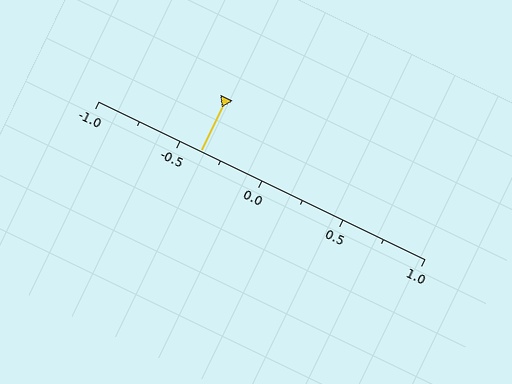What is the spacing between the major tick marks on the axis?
The major ticks are spaced 0.5 apart.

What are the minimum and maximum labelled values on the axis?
The axis runs from -1.0 to 1.0.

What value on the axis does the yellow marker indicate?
The marker indicates approximately -0.38.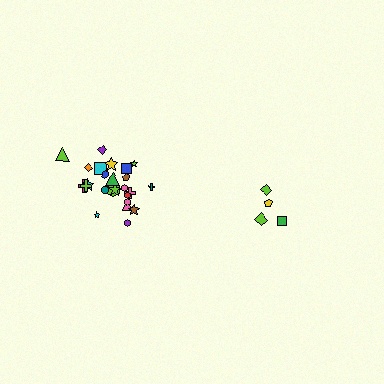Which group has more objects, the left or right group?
The left group.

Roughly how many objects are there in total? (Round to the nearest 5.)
Roughly 30 objects in total.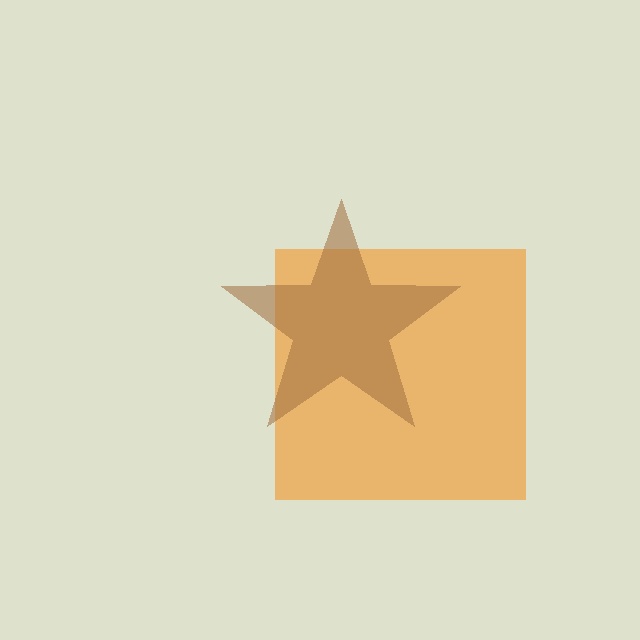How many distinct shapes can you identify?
There are 2 distinct shapes: an orange square, a brown star.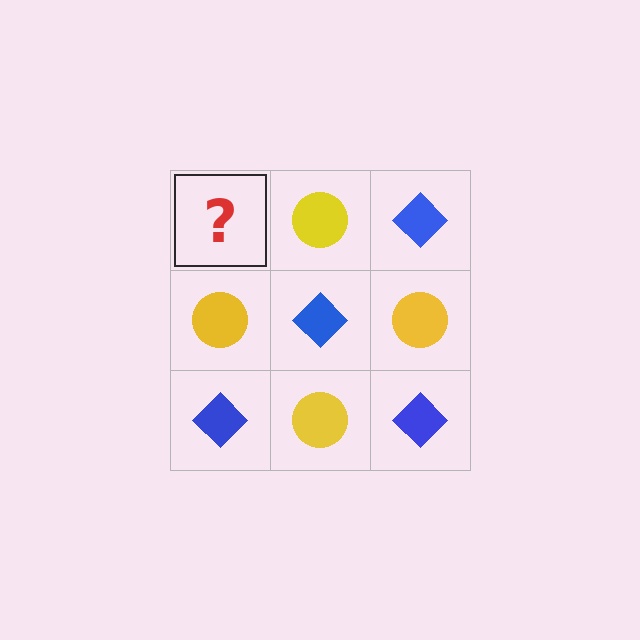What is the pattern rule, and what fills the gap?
The rule is that it alternates blue diamond and yellow circle in a checkerboard pattern. The gap should be filled with a blue diamond.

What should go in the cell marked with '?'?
The missing cell should contain a blue diamond.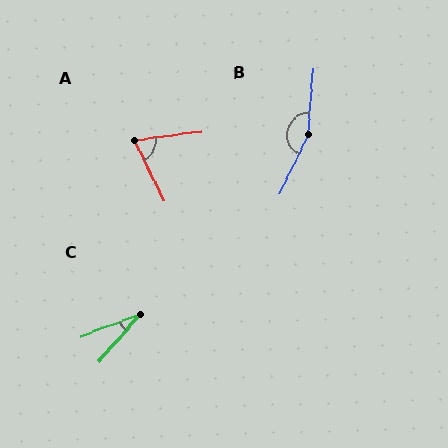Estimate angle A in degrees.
Approximately 71 degrees.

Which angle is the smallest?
C, at approximately 29 degrees.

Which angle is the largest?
B, at approximately 158 degrees.